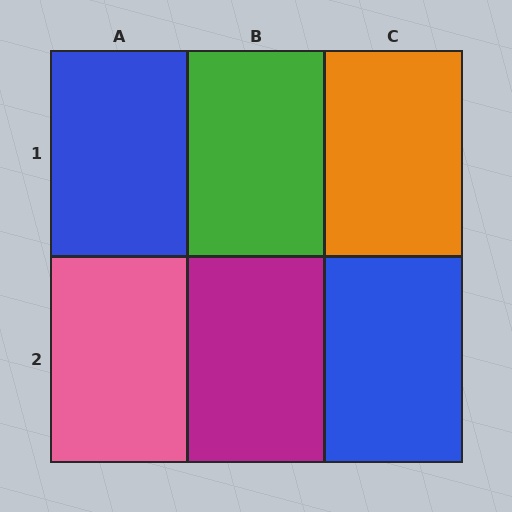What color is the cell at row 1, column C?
Orange.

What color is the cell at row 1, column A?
Blue.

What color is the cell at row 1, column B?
Green.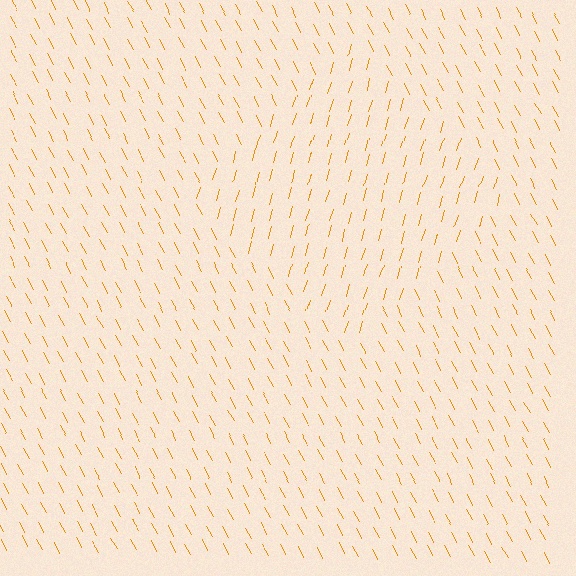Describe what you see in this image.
The image is filled with small orange line segments. A diamond region in the image has lines oriented differently from the surrounding lines, creating a visible texture boundary.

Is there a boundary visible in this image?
Yes, there is a texture boundary formed by a change in line orientation.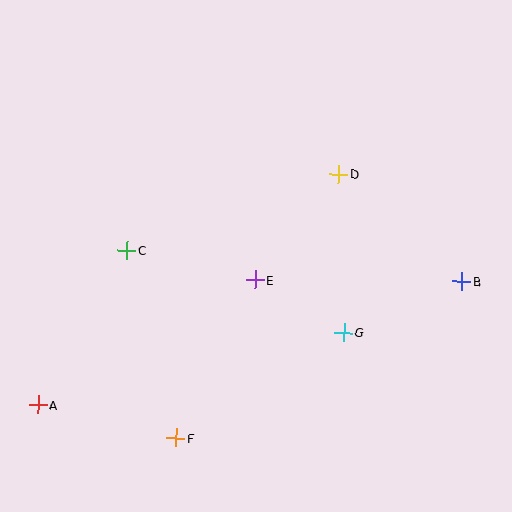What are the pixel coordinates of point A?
Point A is at (38, 404).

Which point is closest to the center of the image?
Point E at (255, 280) is closest to the center.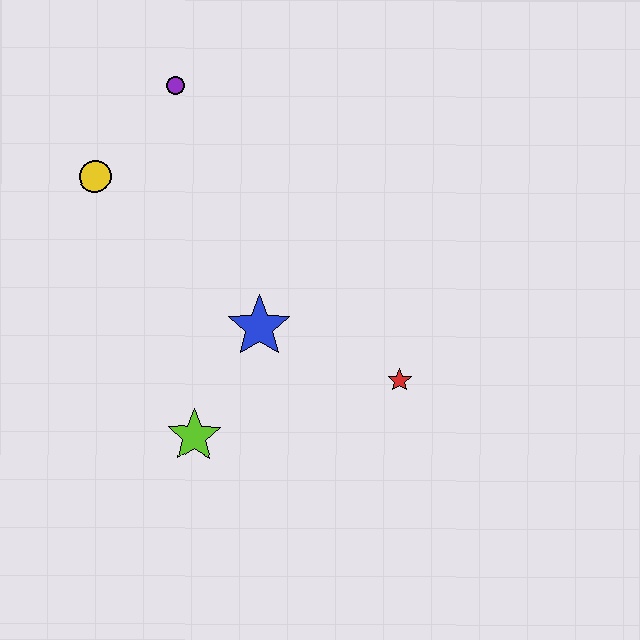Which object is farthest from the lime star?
The purple circle is farthest from the lime star.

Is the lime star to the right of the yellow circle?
Yes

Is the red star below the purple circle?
Yes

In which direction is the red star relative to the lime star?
The red star is to the right of the lime star.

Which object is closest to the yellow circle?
The purple circle is closest to the yellow circle.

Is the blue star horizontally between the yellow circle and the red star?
Yes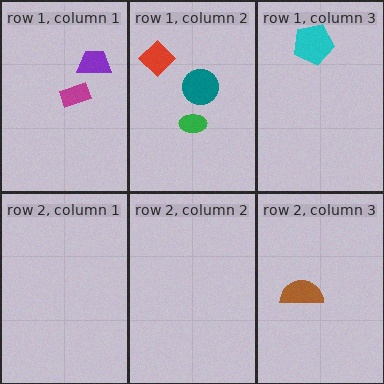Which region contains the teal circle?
The row 1, column 2 region.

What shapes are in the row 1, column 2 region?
The red diamond, the teal circle, the green ellipse.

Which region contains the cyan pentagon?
The row 1, column 3 region.